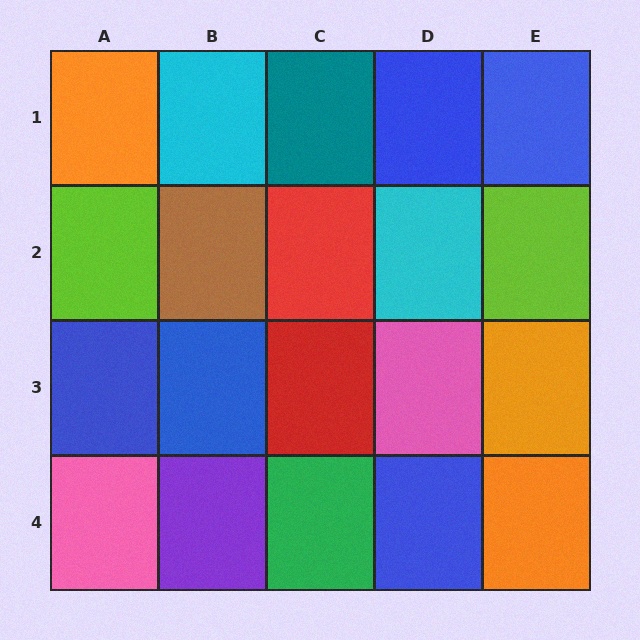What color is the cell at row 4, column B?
Purple.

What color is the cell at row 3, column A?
Blue.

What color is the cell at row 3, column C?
Red.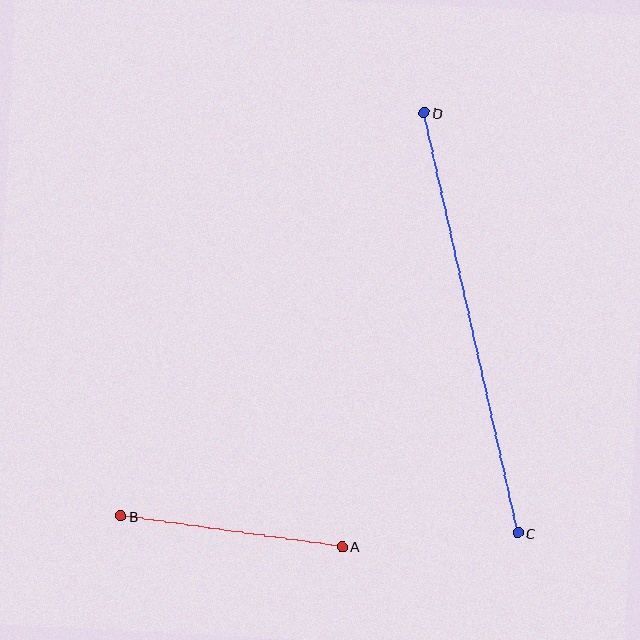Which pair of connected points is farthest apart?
Points C and D are farthest apart.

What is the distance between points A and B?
The distance is approximately 223 pixels.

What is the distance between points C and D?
The distance is approximately 431 pixels.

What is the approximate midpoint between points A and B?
The midpoint is at approximately (231, 531) pixels.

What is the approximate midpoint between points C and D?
The midpoint is at approximately (471, 323) pixels.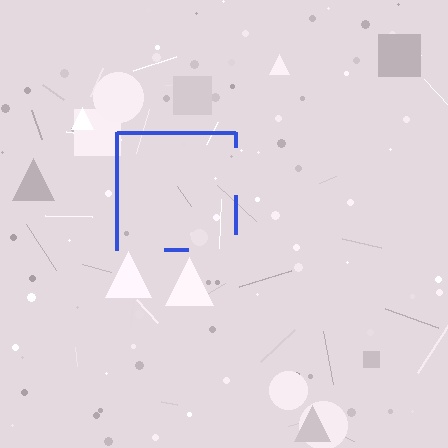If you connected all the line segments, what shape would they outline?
They would outline a square.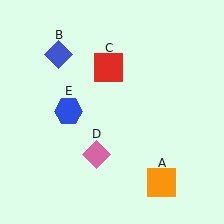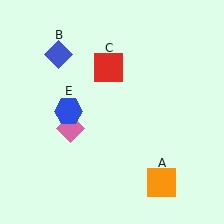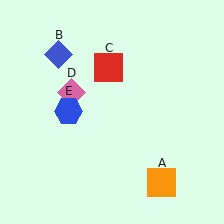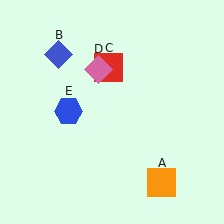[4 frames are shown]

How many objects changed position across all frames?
1 object changed position: pink diamond (object D).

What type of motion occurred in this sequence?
The pink diamond (object D) rotated clockwise around the center of the scene.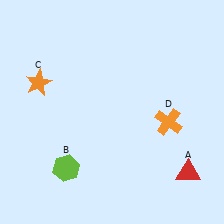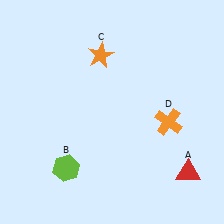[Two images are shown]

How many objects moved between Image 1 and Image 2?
1 object moved between the two images.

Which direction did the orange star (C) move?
The orange star (C) moved right.